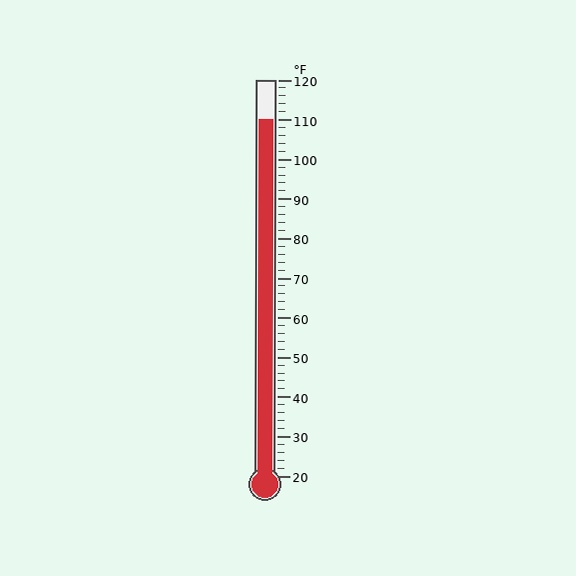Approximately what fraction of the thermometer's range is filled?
The thermometer is filled to approximately 90% of its range.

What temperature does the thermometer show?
The thermometer shows approximately 110°F.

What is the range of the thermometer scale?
The thermometer scale ranges from 20°F to 120°F.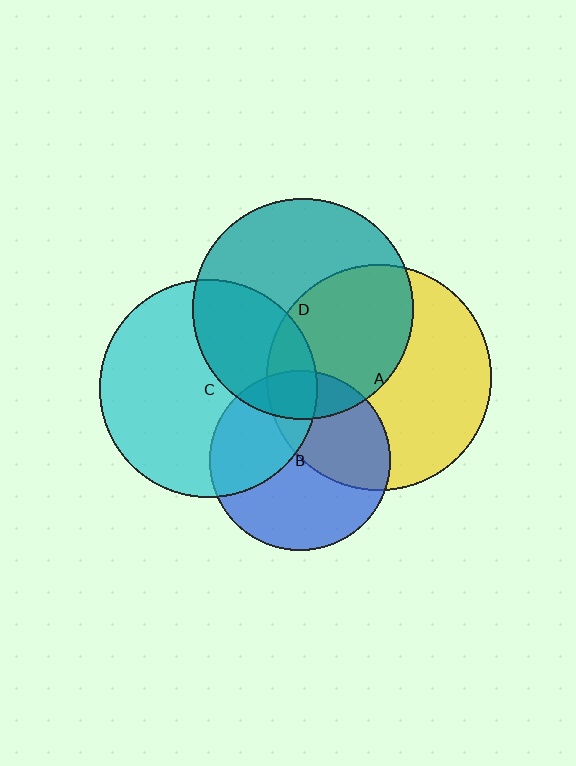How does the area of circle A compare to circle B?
Approximately 1.6 times.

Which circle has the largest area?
Circle A (yellow).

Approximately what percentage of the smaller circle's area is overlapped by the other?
Approximately 40%.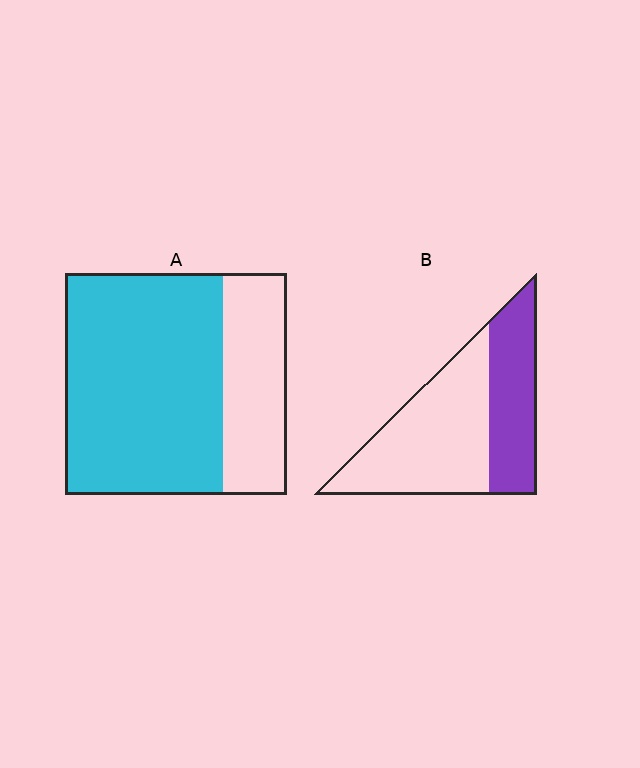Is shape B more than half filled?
No.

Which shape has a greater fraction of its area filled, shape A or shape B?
Shape A.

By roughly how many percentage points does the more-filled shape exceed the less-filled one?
By roughly 35 percentage points (A over B).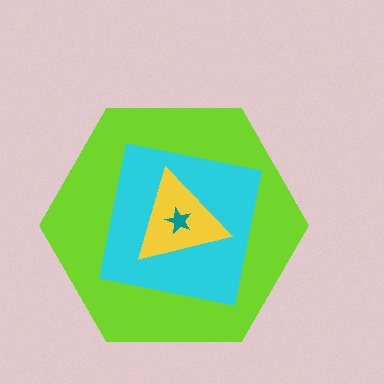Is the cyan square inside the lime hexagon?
Yes.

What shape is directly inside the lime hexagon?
The cyan square.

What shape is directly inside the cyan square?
The yellow triangle.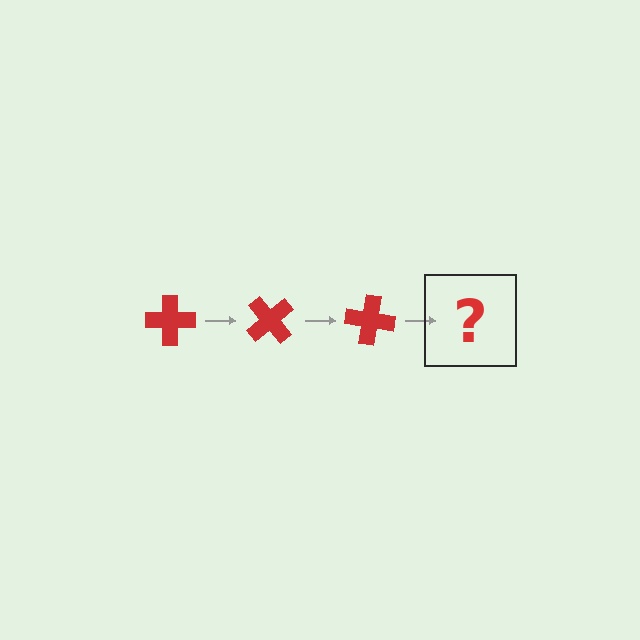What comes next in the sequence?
The next element should be a red cross rotated 150 degrees.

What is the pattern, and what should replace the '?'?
The pattern is that the cross rotates 50 degrees each step. The '?' should be a red cross rotated 150 degrees.